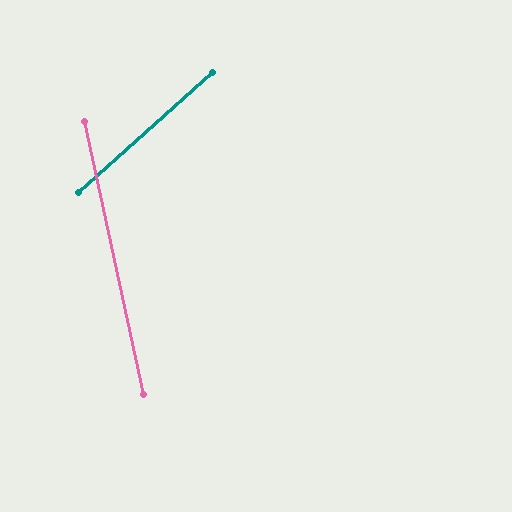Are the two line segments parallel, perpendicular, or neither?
Neither parallel nor perpendicular — they differ by about 60°.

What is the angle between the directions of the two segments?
Approximately 60 degrees.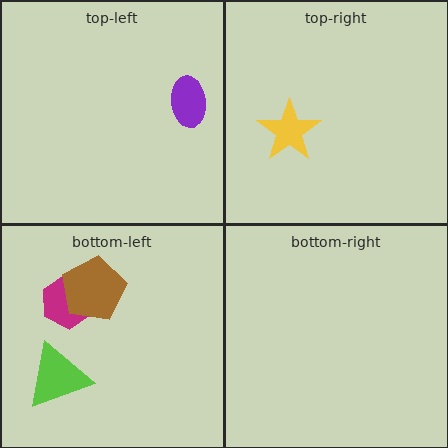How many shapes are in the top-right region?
1.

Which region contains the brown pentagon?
The bottom-left region.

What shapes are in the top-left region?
The purple ellipse.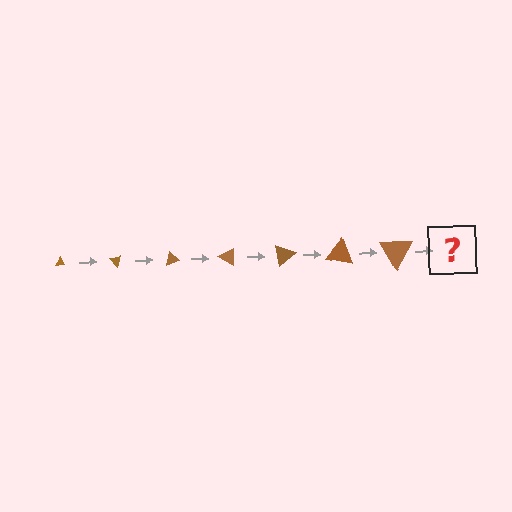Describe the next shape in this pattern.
It should be a triangle, larger than the previous one and rotated 350 degrees from the start.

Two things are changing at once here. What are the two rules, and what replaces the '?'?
The two rules are that the triangle grows larger each step and it rotates 50 degrees each step. The '?' should be a triangle, larger than the previous one and rotated 350 degrees from the start.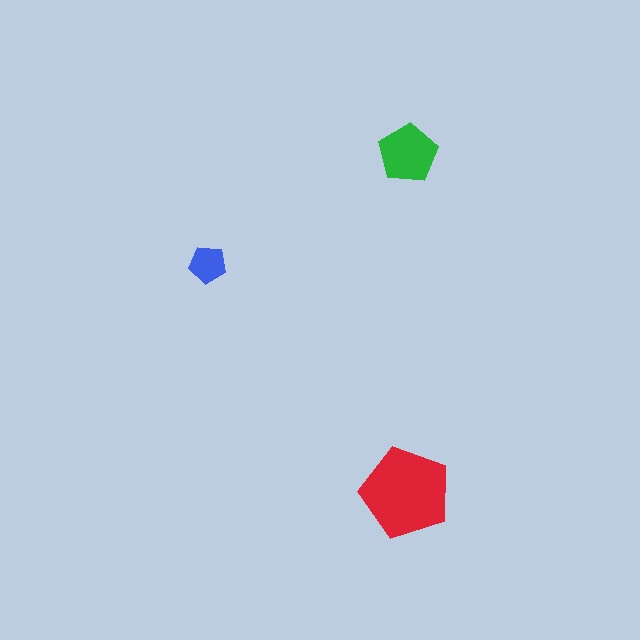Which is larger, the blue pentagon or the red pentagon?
The red one.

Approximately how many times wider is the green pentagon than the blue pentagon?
About 1.5 times wider.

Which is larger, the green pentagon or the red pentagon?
The red one.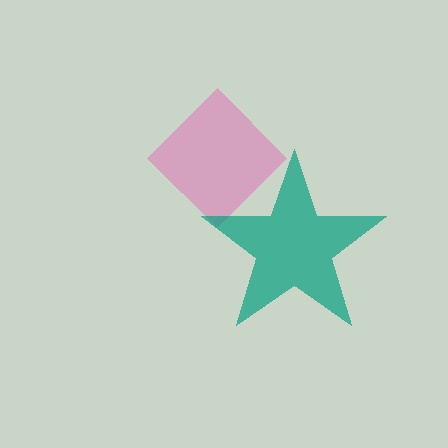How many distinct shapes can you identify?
There are 2 distinct shapes: a pink diamond, a teal star.